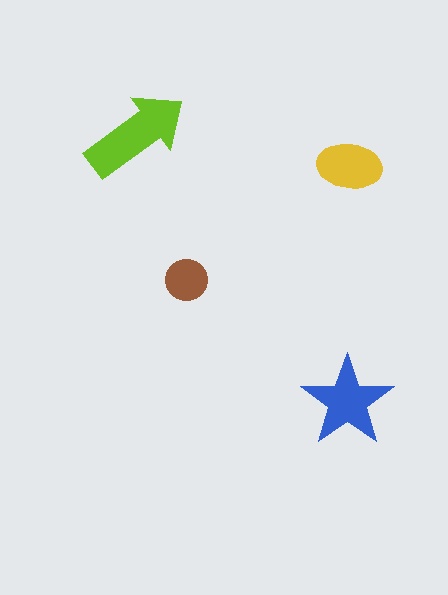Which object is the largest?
The lime arrow.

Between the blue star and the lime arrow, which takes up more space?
The lime arrow.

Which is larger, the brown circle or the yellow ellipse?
The yellow ellipse.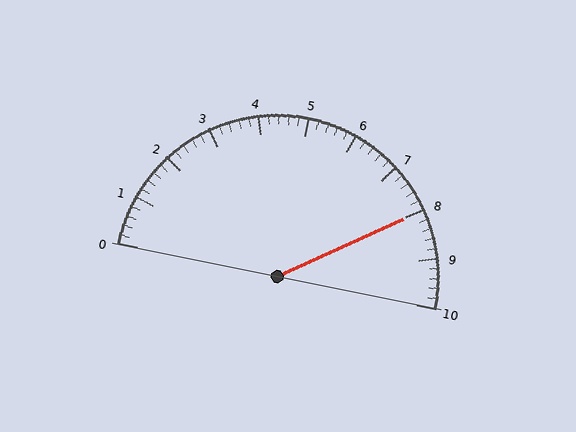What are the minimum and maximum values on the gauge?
The gauge ranges from 0 to 10.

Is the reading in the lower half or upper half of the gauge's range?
The reading is in the upper half of the range (0 to 10).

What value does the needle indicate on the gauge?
The needle indicates approximately 8.0.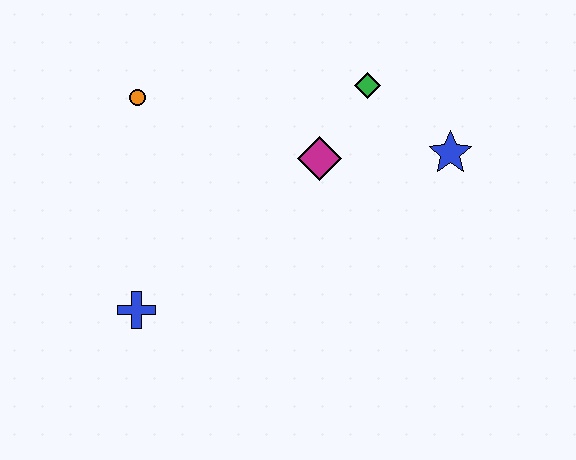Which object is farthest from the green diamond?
The blue cross is farthest from the green diamond.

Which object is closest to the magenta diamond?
The green diamond is closest to the magenta diamond.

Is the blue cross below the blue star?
Yes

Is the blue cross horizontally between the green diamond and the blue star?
No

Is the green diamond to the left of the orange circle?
No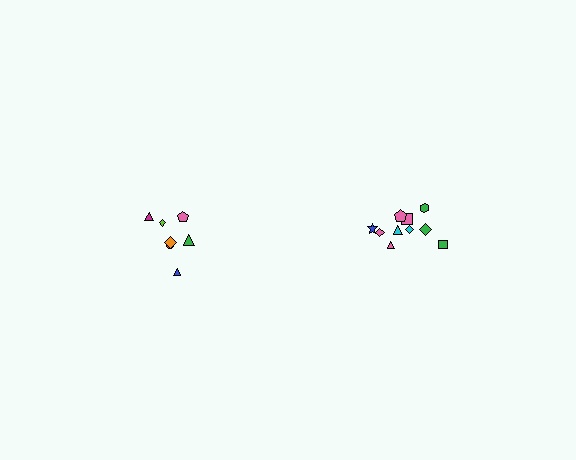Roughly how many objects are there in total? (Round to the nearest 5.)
Roughly 15 objects in total.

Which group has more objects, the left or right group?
The right group.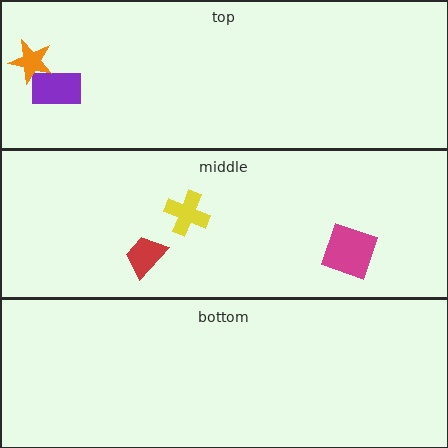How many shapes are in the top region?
2.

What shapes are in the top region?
The purple rectangle, the orange star.